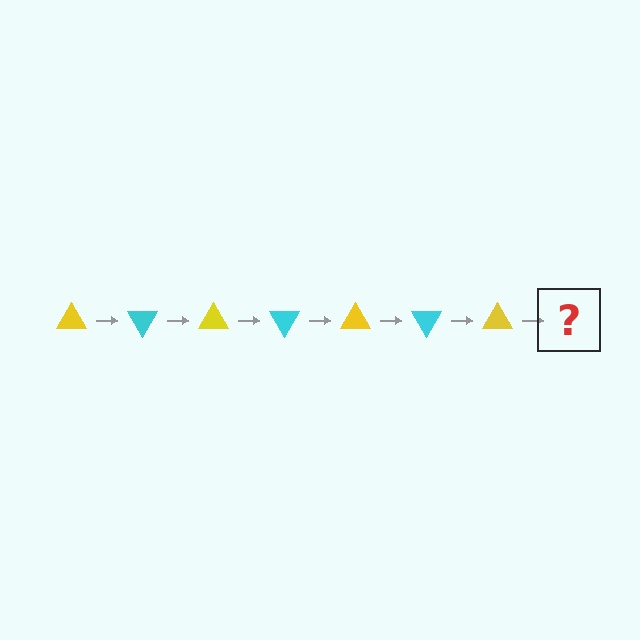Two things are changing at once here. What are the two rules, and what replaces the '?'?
The two rules are that it rotates 60 degrees each step and the color cycles through yellow and cyan. The '?' should be a cyan triangle, rotated 420 degrees from the start.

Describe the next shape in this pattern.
It should be a cyan triangle, rotated 420 degrees from the start.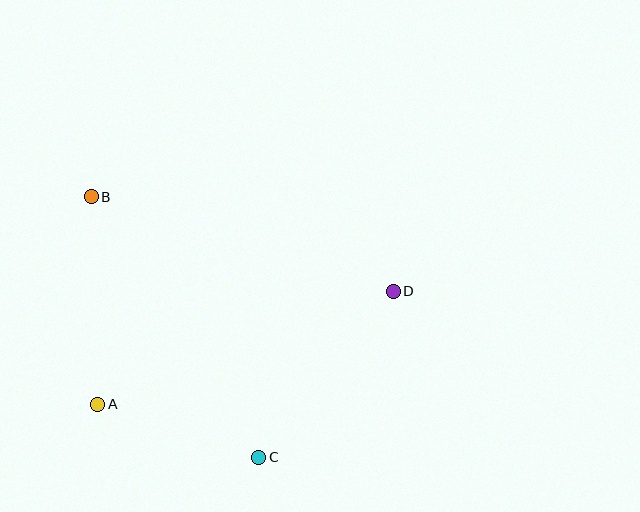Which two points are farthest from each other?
Points A and D are farthest from each other.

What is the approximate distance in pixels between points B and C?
The distance between B and C is approximately 310 pixels.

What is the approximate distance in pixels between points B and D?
The distance between B and D is approximately 316 pixels.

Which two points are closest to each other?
Points A and C are closest to each other.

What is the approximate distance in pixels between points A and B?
The distance between A and B is approximately 207 pixels.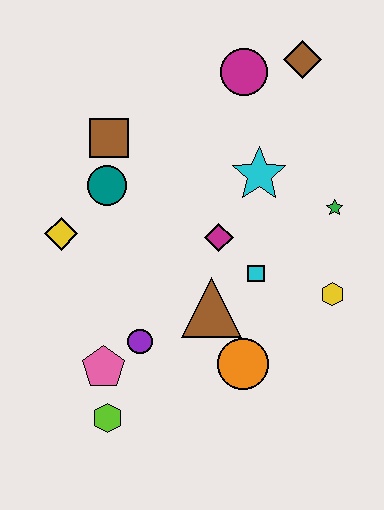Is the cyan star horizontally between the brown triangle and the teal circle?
No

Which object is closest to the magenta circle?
The brown diamond is closest to the magenta circle.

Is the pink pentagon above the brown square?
No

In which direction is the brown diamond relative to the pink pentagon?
The brown diamond is above the pink pentagon.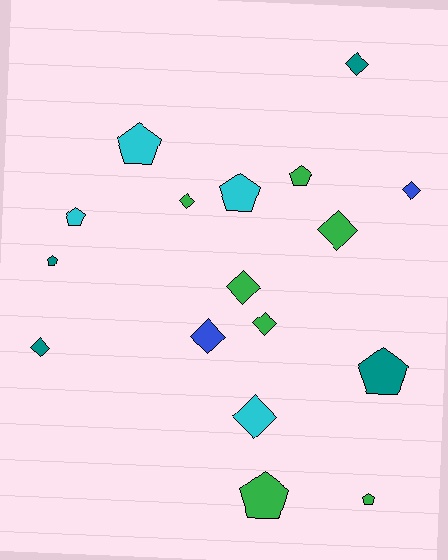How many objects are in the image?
There are 17 objects.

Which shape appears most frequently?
Diamond, with 9 objects.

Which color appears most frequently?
Green, with 7 objects.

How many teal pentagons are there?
There are 2 teal pentagons.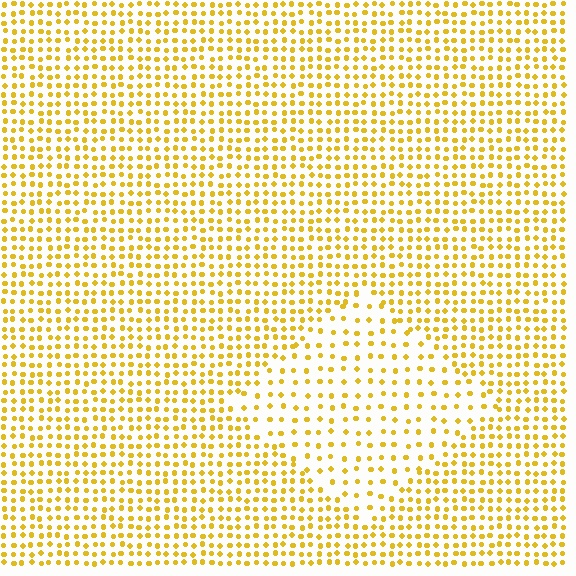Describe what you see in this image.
The image contains small yellow elements arranged at two different densities. A diamond-shaped region is visible where the elements are less densely packed than the surrounding area.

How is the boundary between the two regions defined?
The boundary is defined by a change in element density (approximately 1.9x ratio). All elements are the same color, size, and shape.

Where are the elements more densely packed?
The elements are more densely packed outside the diamond boundary.